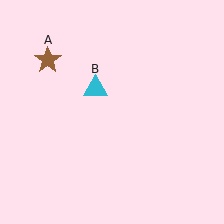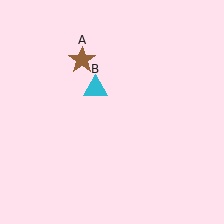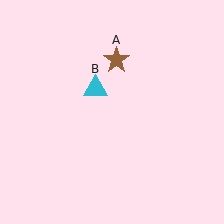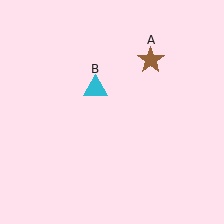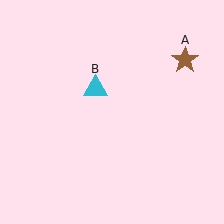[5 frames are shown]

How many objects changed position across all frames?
1 object changed position: brown star (object A).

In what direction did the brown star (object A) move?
The brown star (object A) moved right.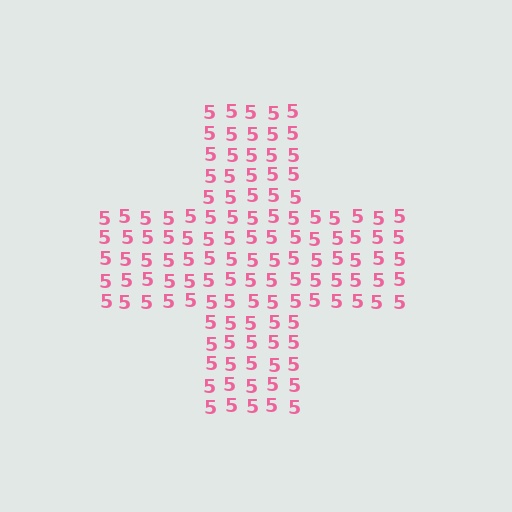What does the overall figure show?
The overall figure shows a cross.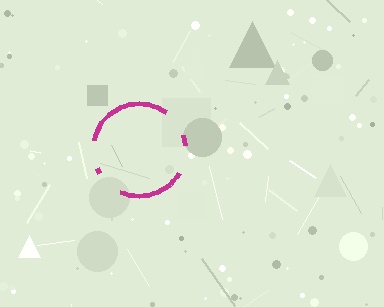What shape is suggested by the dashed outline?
The dashed outline suggests a circle.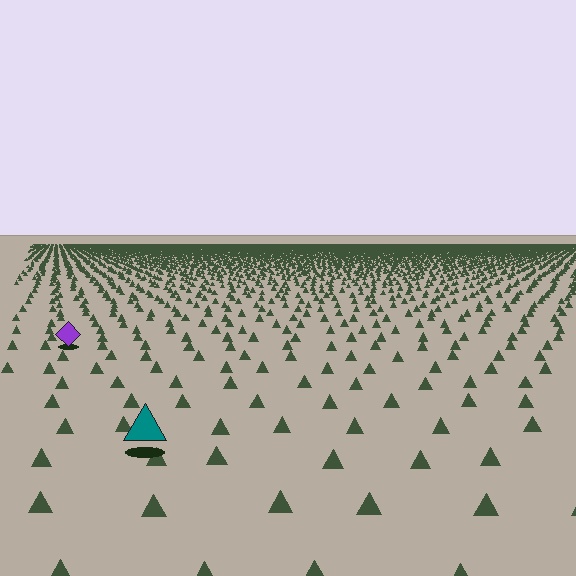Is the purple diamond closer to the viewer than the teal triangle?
No. The teal triangle is closer — you can tell from the texture gradient: the ground texture is coarser near it.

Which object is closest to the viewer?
The teal triangle is closest. The texture marks near it are larger and more spread out.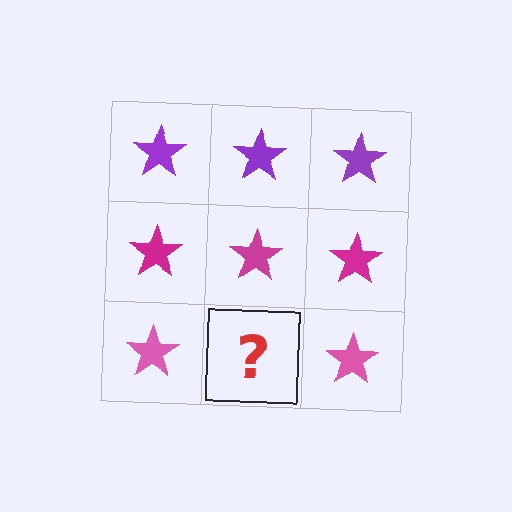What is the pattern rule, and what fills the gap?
The rule is that each row has a consistent color. The gap should be filled with a pink star.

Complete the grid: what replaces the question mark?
The question mark should be replaced with a pink star.